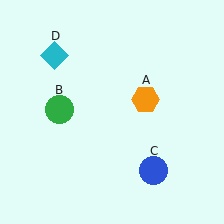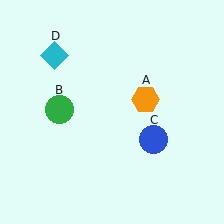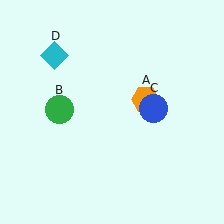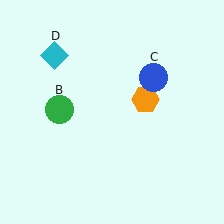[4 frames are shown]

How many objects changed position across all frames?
1 object changed position: blue circle (object C).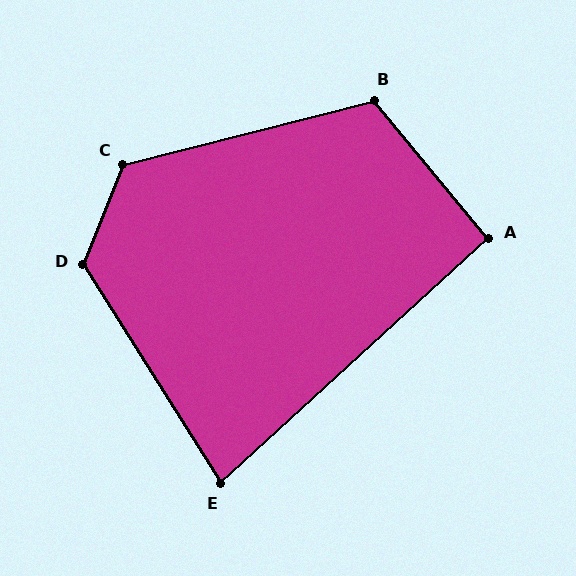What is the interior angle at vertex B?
Approximately 115 degrees (obtuse).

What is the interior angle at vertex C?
Approximately 126 degrees (obtuse).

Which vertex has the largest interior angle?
D, at approximately 126 degrees.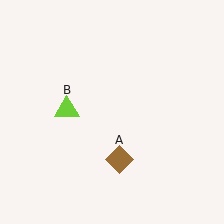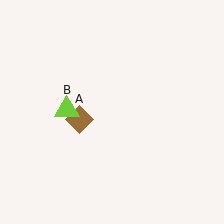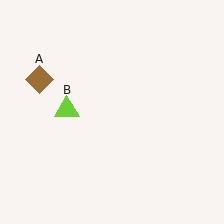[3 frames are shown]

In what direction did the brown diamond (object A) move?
The brown diamond (object A) moved up and to the left.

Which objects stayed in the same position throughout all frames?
Lime triangle (object B) remained stationary.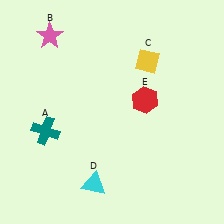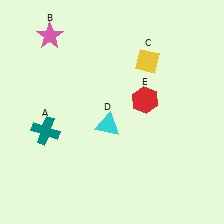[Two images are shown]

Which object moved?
The cyan triangle (D) moved up.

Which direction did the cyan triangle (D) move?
The cyan triangle (D) moved up.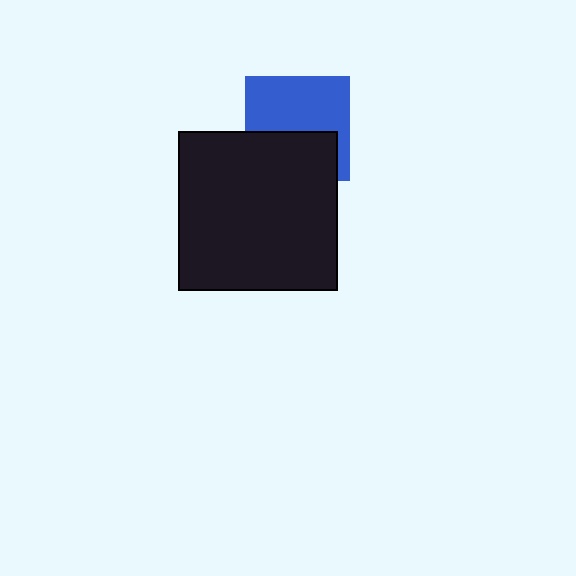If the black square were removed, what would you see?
You would see the complete blue square.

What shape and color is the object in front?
The object in front is a black square.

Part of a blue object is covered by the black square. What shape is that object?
It is a square.